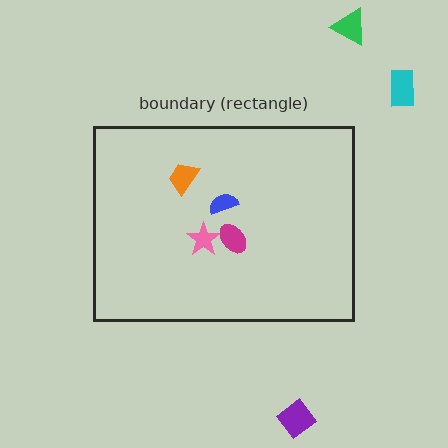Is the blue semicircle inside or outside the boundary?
Inside.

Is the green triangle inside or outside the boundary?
Outside.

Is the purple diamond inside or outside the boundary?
Outside.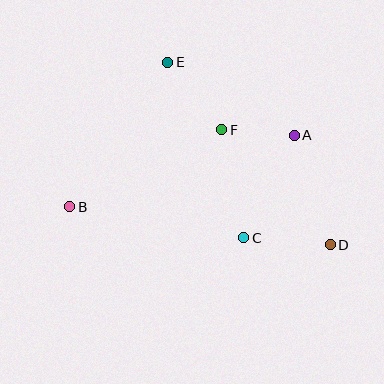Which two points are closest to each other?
Points A and F are closest to each other.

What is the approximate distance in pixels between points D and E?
The distance between D and E is approximately 244 pixels.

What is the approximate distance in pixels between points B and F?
The distance between B and F is approximately 170 pixels.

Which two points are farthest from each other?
Points B and D are farthest from each other.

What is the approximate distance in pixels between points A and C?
The distance between A and C is approximately 115 pixels.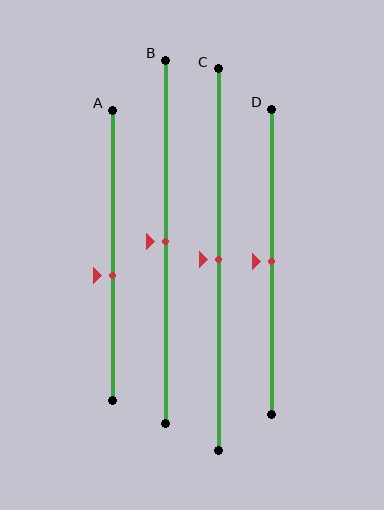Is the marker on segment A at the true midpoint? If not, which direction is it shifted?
No, the marker on segment A is shifted downward by about 7% of the segment length.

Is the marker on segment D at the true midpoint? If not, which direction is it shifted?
Yes, the marker on segment D is at the true midpoint.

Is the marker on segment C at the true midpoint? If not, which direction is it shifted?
Yes, the marker on segment C is at the true midpoint.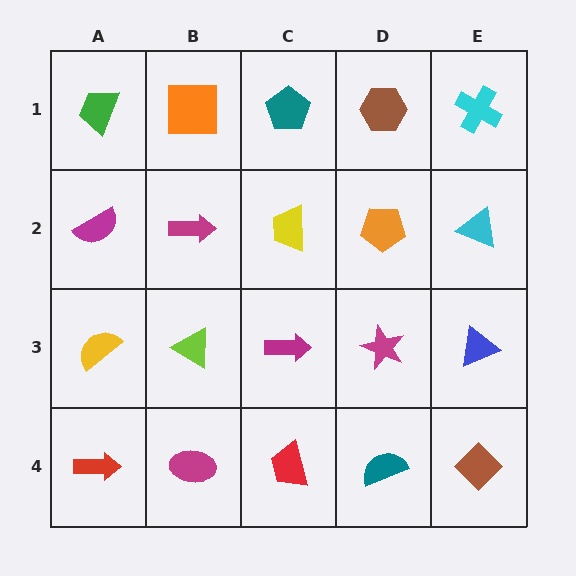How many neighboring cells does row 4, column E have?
2.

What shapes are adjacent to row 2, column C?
A teal pentagon (row 1, column C), a magenta arrow (row 3, column C), a magenta arrow (row 2, column B), an orange pentagon (row 2, column D).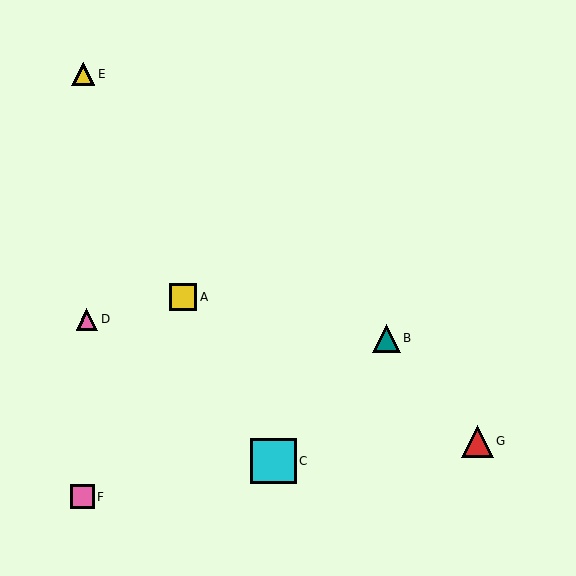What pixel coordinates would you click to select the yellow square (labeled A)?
Click at (183, 297) to select the yellow square A.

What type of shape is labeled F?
Shape F is a pink square.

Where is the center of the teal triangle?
The center of the teal triangle is at (386, 338).